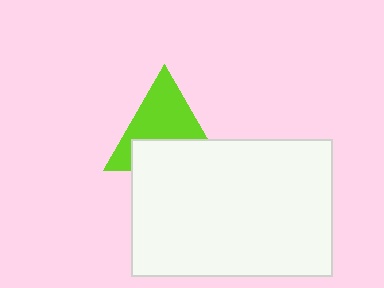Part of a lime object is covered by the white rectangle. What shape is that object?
It is a triangle.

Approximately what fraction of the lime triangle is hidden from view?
Roughly 41% of the lime triangle is hidden behind the white rectangle.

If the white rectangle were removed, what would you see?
You would see the complete lime triangle.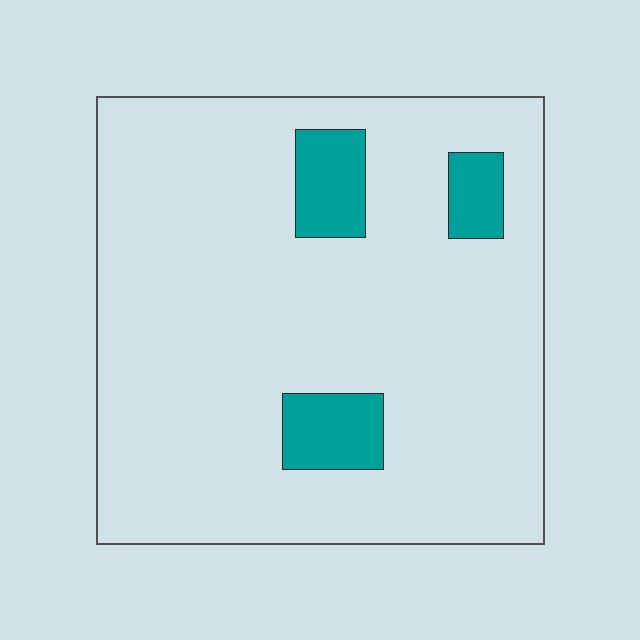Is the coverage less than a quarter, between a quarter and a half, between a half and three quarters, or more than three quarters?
Less than a quarter.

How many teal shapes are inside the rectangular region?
3.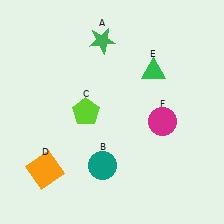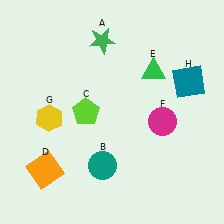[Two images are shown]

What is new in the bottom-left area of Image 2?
A yellow hexagon (G) was added in the bottom-left area of Image 2.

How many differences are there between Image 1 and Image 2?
There are 2 differences between the two images.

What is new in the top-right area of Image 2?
A teal square (H) was added in the top-right area of Image 2.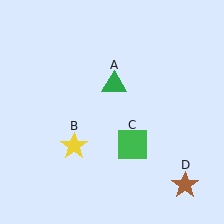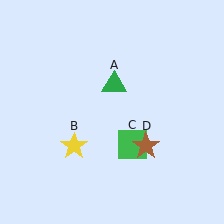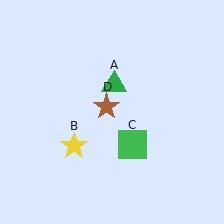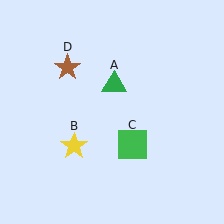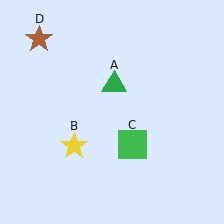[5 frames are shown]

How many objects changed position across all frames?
1 object changed position: brown star (object D).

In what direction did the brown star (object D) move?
The brown star (object D) moved up and to the left.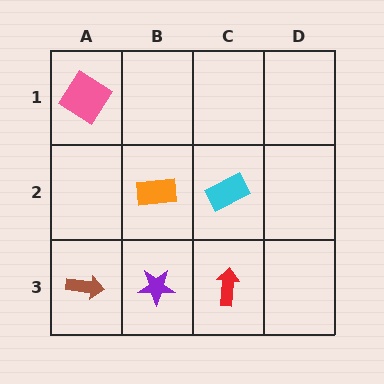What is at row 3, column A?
A brown arrow.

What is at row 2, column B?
An orange rectangle.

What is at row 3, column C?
A red arrow.